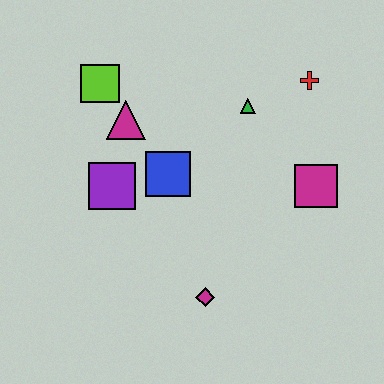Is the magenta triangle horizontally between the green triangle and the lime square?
Yes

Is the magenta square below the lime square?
Yes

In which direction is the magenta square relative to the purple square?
The magenta square is to the right of the purple square.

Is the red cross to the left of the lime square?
No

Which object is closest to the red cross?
The green triangle is closest to the red cross.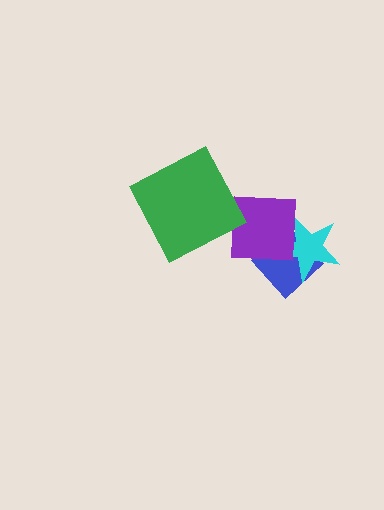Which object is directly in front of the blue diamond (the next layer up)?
The cyan star is directly in front of the blue diamond.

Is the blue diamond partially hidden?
Yes, it is partially covered by another shape.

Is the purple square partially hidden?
No, no other shape covers it.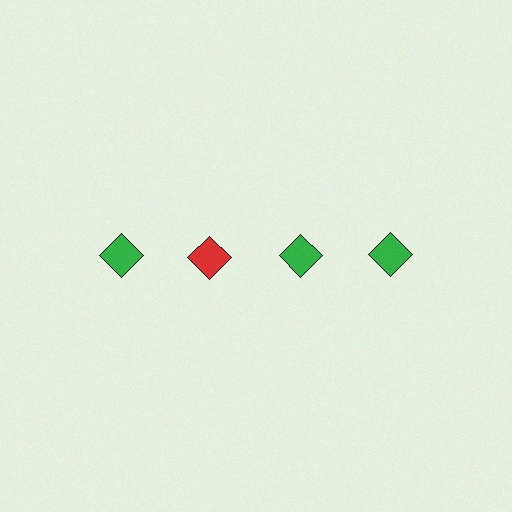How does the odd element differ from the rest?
It has a different color: red instead of green.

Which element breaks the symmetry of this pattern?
The red diamond in the top row, second from left column breaks the symmetry. All other shapes are green diamonds.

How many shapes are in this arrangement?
There are 4 shapes arranged in a grid pattern.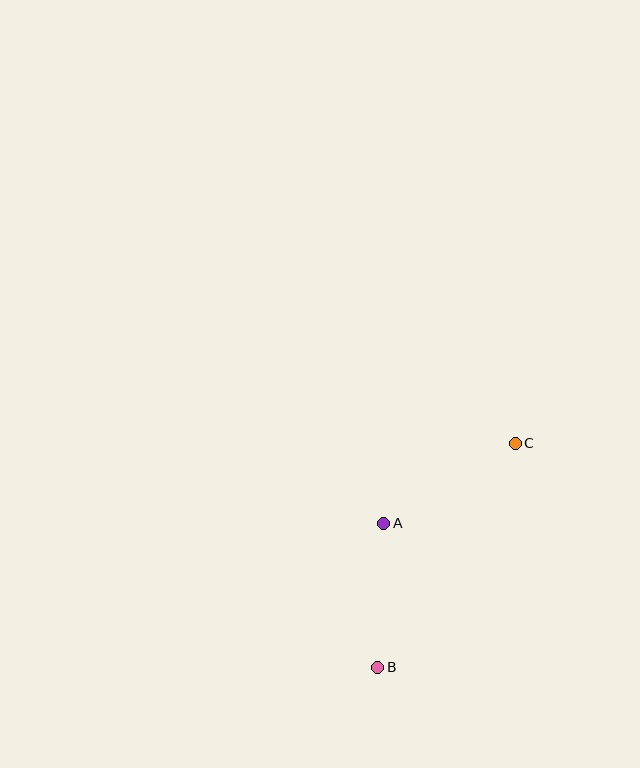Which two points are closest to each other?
Points A and B are closest to each other.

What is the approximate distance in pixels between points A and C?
The distance between A and C is approximately 154 pixels.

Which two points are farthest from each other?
Points B and C are farthest from each other.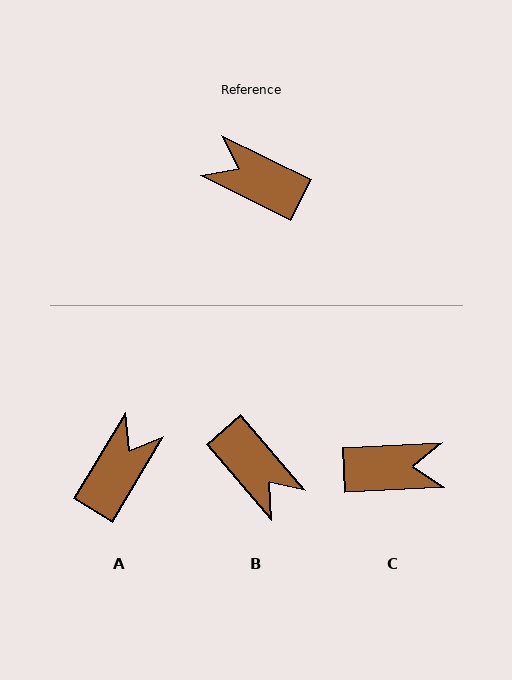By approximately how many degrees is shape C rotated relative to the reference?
Approximately 151 degrees clockwise.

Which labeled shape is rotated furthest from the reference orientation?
B, about 157 degrees away.